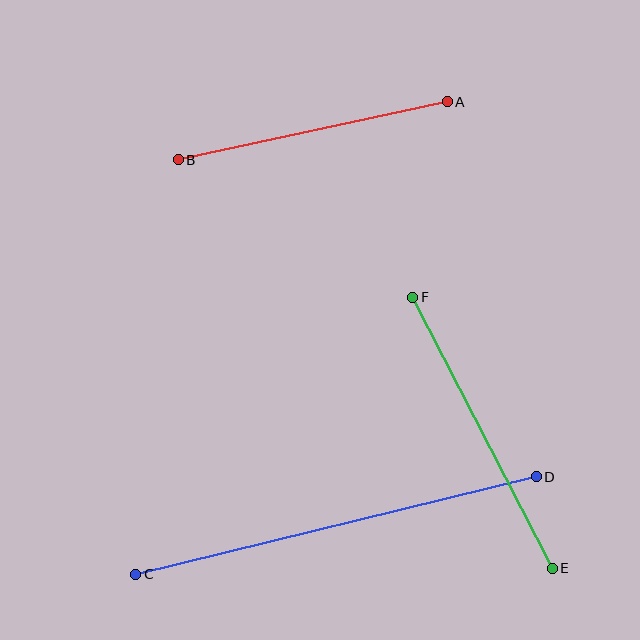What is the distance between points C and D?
The distance is approximately 412 pixels.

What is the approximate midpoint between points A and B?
The midpoint is at approximately (313, 131) pixels.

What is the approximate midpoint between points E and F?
The midpoint is at approximately (482, 433) pixels.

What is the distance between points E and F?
The distance is approximately 305 pixels.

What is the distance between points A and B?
The distance is approximately 275 pixels.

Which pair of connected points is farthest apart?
Points C and D are farthest apart.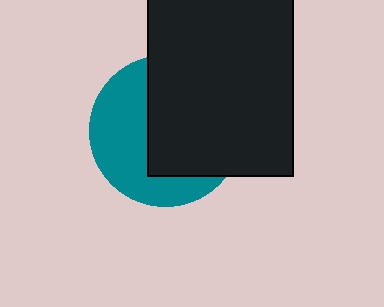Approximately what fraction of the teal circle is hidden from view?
Roughly 55% of the teal circle is hidden behind the black rectangle.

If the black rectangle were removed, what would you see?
You would see the complete teal circle.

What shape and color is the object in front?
The object in front is a black rectangle.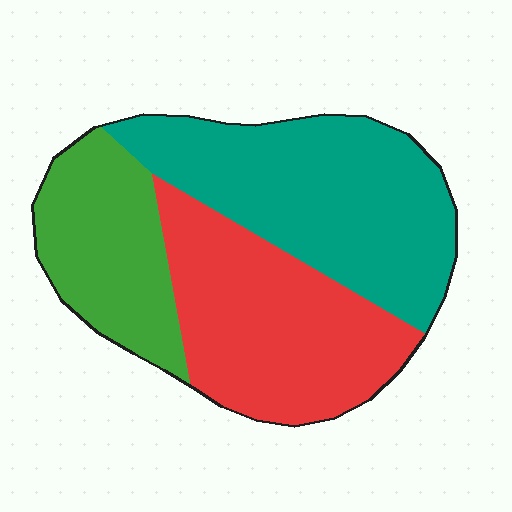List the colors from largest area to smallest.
From largest to smallest: teal, red, green.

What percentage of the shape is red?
Red covers around 35% of the shape.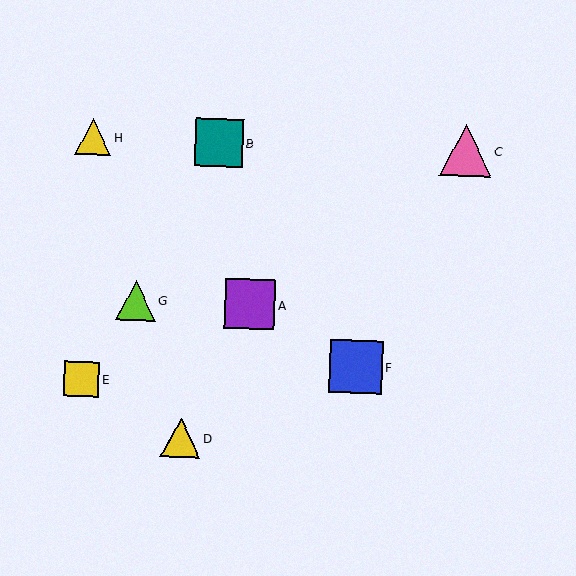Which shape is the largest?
The blue square (labeled F) is the largest.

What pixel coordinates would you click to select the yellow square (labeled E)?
Click at (82, 379) to select the yellow square E.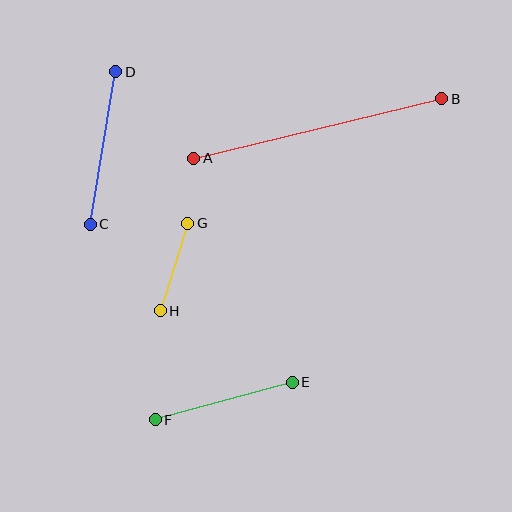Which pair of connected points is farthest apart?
Points A and B are farthest apart.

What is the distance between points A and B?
The distance is approximately 255 pixels.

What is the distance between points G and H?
The distance is approximately 91 pixels.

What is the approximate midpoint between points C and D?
The midpoint is at approximately (103, 148) pixels.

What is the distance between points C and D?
The distance is approximately 155 pixels.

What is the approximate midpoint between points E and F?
The midpoint is at approximately (224, 401) pixels.